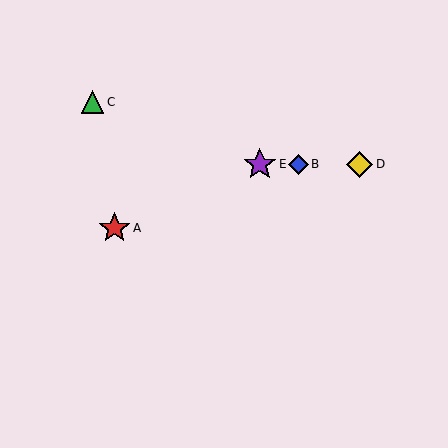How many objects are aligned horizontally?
3 objects (B, D, E) are aligned horizontally.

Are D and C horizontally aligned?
No, D is at y≈164 and C is at y≈102.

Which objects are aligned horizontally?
Objects B, D, E are aligned horizontally.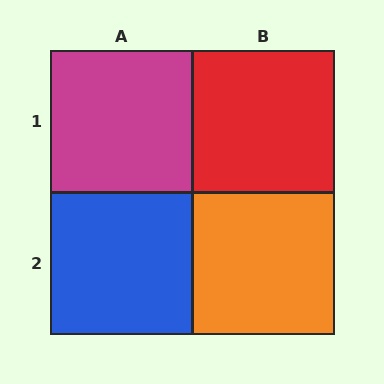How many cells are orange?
1 cell is orange.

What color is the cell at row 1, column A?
Magenta.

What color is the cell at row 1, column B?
Red.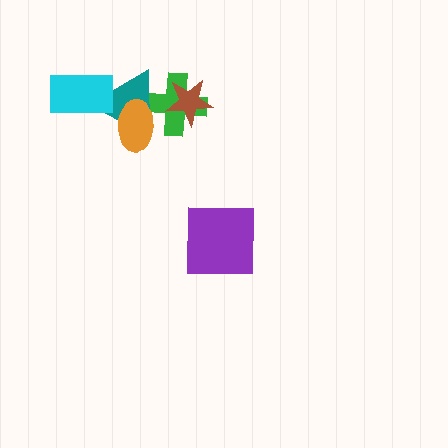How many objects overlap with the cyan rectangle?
1 object overlaps with the cyan rectangle.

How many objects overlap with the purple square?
0 objects overlap with the purple square.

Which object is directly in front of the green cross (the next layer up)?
The brown star is directly in front of the green cross.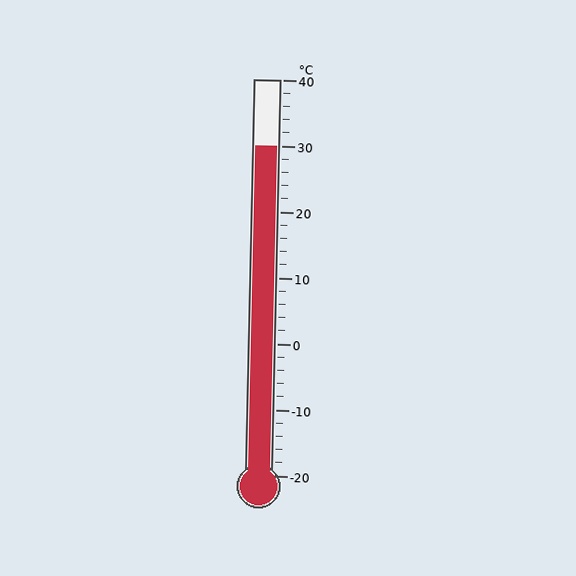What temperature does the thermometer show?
The thermometer shows approximately 30°C.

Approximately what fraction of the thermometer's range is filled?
The thermometer is filled to approximately 85% of its range.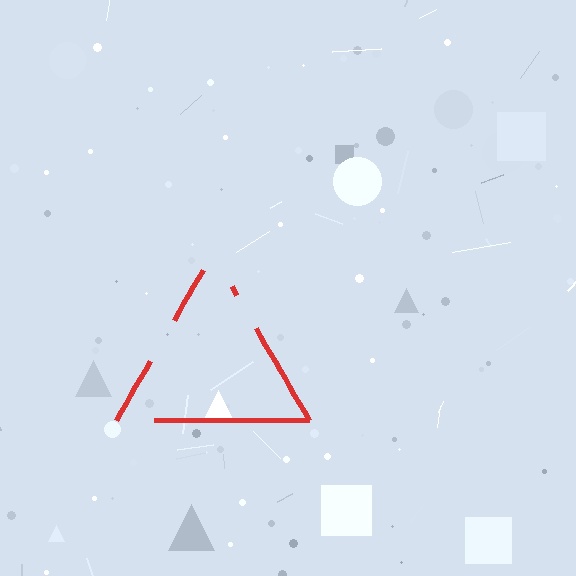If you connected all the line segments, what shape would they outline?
They would outline a triangle.